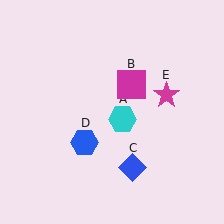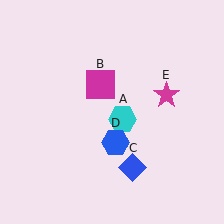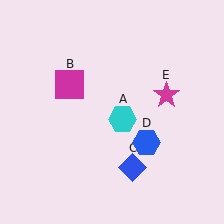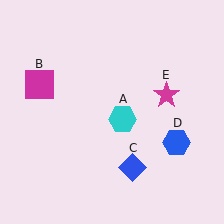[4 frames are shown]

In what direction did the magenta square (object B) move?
The magenta square (object B) moved left.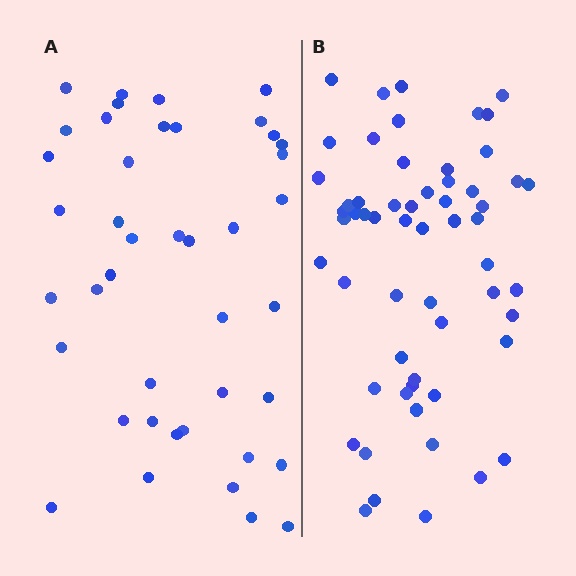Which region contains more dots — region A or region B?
Region B (the right region) has more dots.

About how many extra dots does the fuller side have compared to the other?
Region B has approximately 15 more dots than region A.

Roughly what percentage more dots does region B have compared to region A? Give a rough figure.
About 40% more.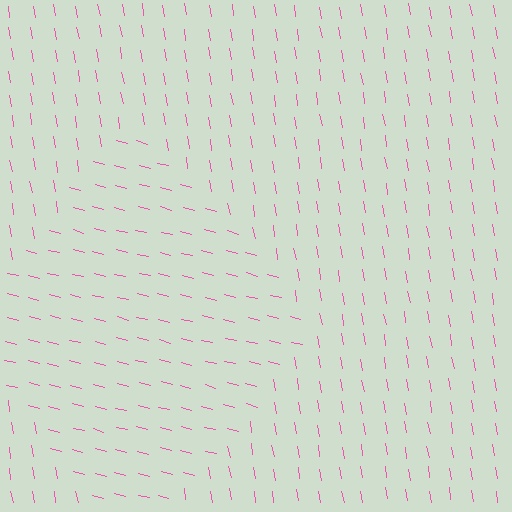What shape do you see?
I see a diamond.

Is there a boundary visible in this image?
Yes, there is a texture boundary formed by a change in line orientation.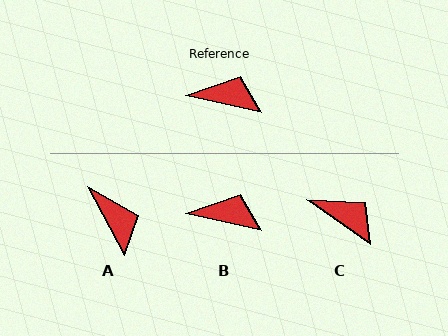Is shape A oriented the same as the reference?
No, it is off by about 49 degrees.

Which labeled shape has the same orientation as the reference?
B.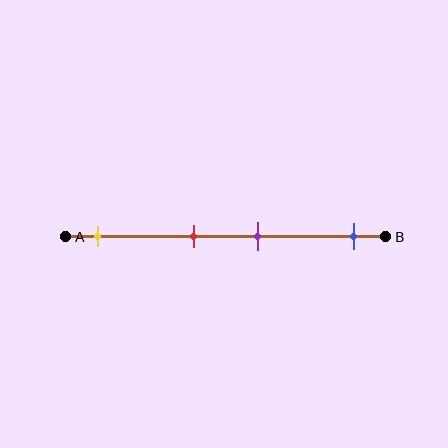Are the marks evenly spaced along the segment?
No, the marks are not evenly spaced.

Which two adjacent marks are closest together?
The red and purple marks are the closest adjacent pair.